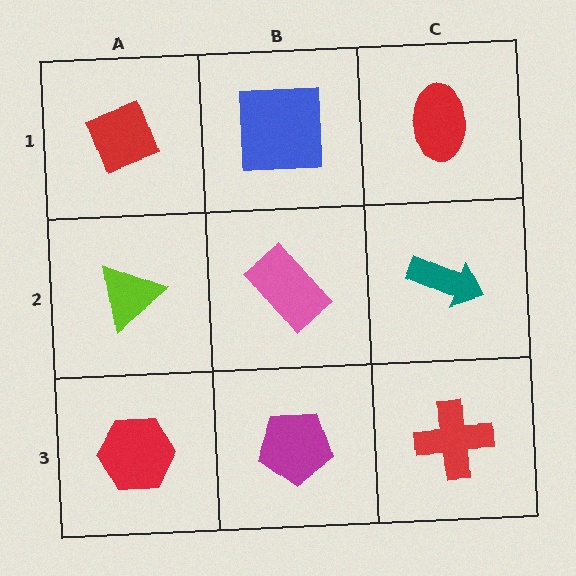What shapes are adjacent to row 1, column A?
A lime triangle (row 2, column A), a blue square (row 1, column B).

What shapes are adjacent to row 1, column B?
A pink rectangle (row 2, column B), a red diamond (row 1, column A), a red ellipse (row 1, column C).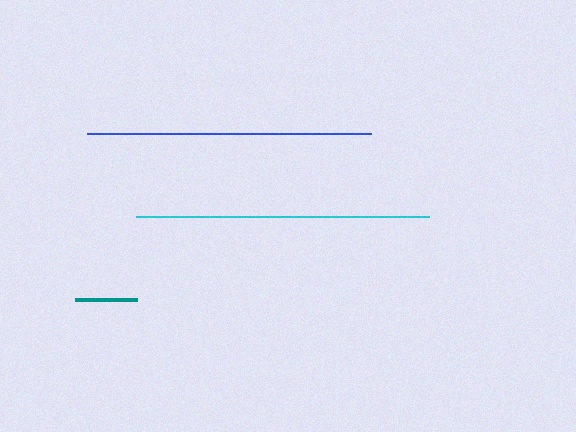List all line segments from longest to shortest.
From longest to shortest: cyan, blue, teal.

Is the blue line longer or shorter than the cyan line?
The cyan line is longer than the blue line.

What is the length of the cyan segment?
The cyan segment is approximately 293 pixels long.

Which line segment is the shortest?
The teal line is the shortest at approximately 61 pixels.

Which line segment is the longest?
The cyan line is the longest at approximately 293 pixels.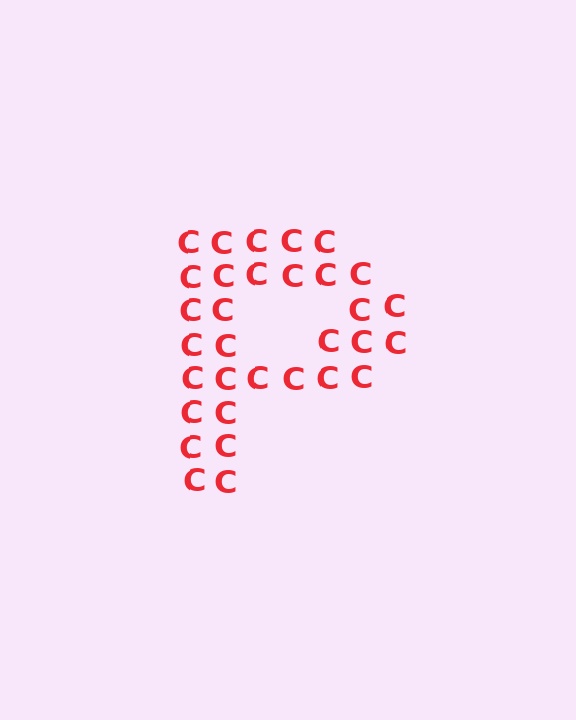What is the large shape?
The large shape is the letter P.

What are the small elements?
The small elements are letter C's.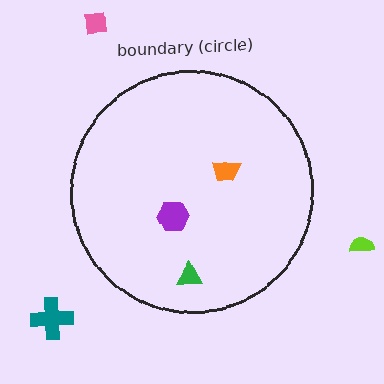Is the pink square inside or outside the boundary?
Outside.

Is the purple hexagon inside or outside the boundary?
Inside.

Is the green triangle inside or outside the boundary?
Inside.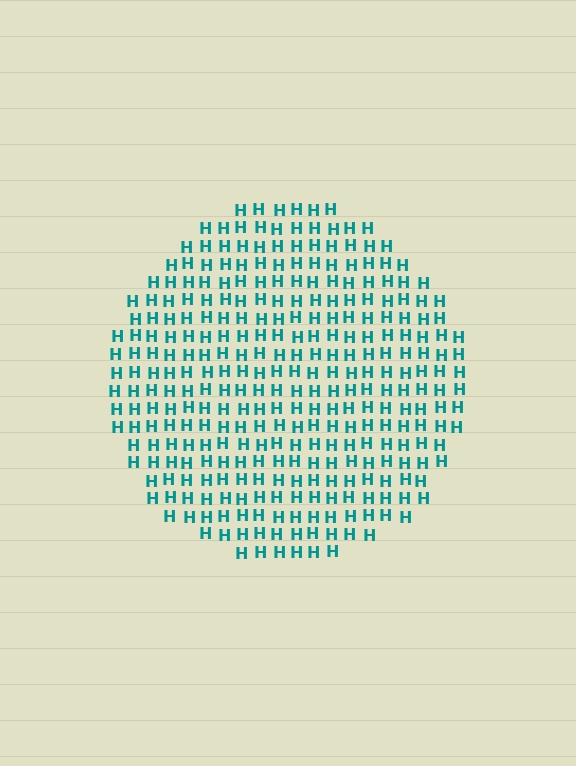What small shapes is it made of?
It is made of small letter H's.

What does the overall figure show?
The overall figure shows a circle.